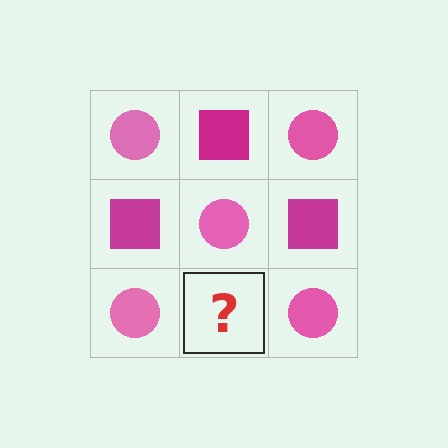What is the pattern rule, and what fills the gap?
The rule is that it alternates pink circle and magenta square in a checkerboard pattern. The gap should be filled with a magenta square.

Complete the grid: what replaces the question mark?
The question mark should be replaced with a magenta square.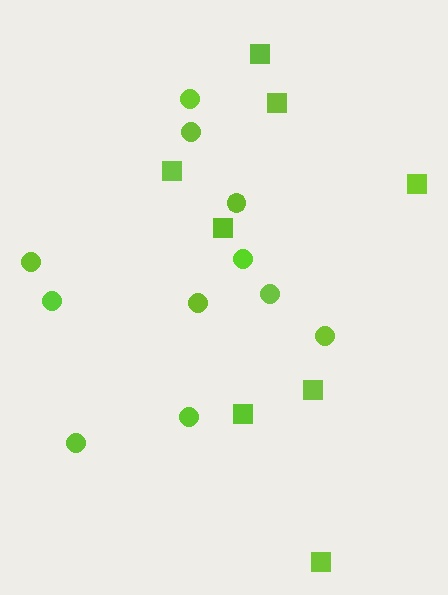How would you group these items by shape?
There are 2 groups: one group of squares (8) and one group of circles (11).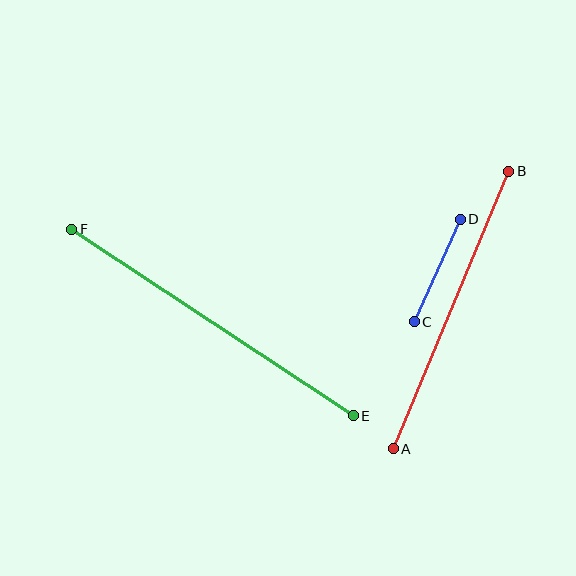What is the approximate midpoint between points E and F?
The midpoint is at approximately (212, 322) pixels.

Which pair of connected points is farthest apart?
Points E and F are farthest apart.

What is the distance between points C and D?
The distance is approximately 112 pixels.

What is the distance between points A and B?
The distance is approximately 301 pixels.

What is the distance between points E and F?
The distance is approximately 338 pixels.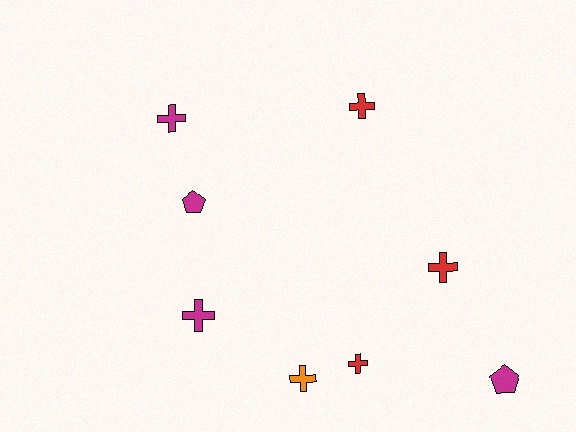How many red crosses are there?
There are 3 red crosses.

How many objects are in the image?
There are 8 objects.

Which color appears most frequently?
Magenta, with 4 objects.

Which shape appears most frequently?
Cross, with 6 objects.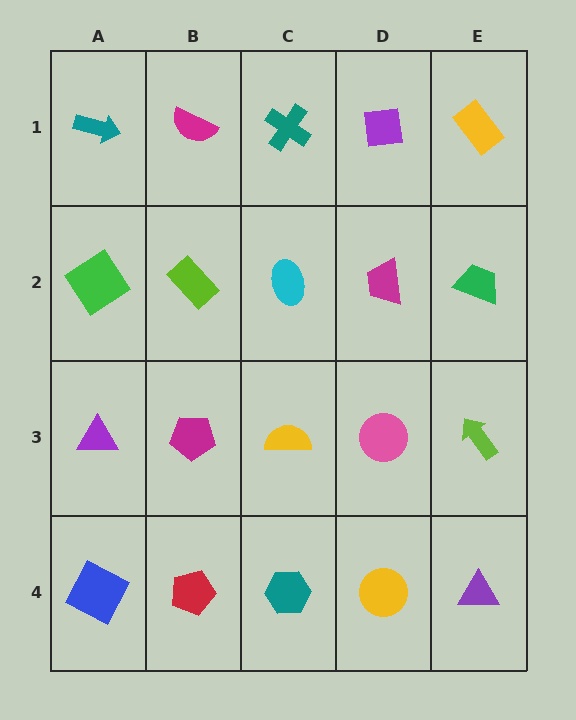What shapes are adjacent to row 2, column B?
A magenta semicircle (row 1, column B), a magenta pentagon (row 3, column B), a green diamond (row 2, column A), a cyan ellipse (row 2, column C).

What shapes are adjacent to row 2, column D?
A purple square (row 1, column D), a pink circle (row 3, column D), a cyan ellipse (row 2, column C), a green trapezoid (row 2, column E).